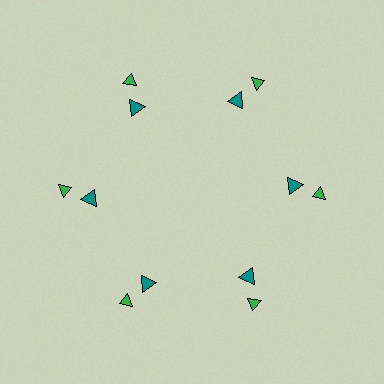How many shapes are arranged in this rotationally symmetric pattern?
There are 12 shapes, arranged in 6 groups of 2.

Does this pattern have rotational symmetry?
Yes, this pattern has 6-fold rotational symmetry. It looks the same after rotating 60 degrees around the center.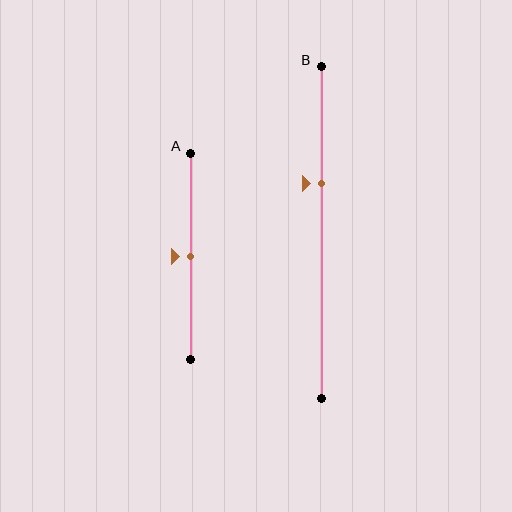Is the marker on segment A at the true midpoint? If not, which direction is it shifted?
Yes, the marker on segment A is at the true midpoint.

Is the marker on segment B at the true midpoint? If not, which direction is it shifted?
No, the marker on segment B is shifted upward by about 15% of the segment length.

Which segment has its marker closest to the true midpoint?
Segment A has its marker closest to the true midpoint.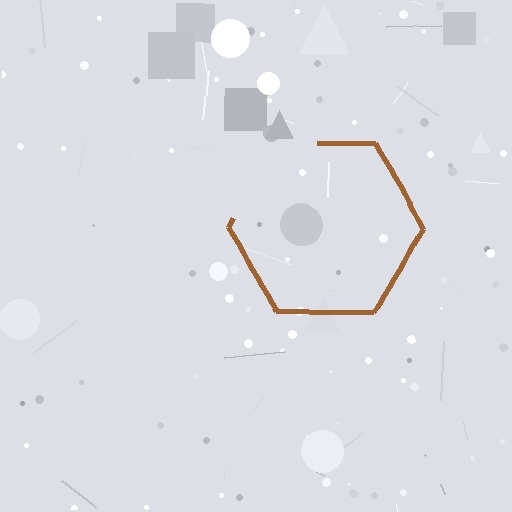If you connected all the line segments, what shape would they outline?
They would outline a hexagon.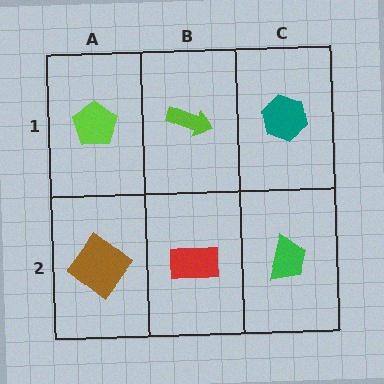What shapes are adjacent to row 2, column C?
A teal hexagon (row 1, column C), a red rectangle (row 2, column B).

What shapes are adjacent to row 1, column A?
A brown diamond (row 2, column A), a lime arrow (row 1, column B).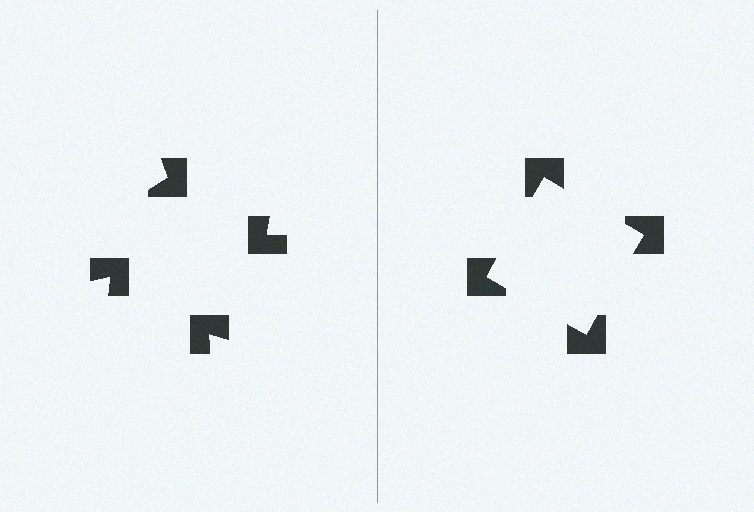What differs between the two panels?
The notched squares are positioned identically on both sides; only the wedge orientations differ. On the right they align to a square; on the left they are misaligned.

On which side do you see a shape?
An illusory square appears on the right side. On the left side the wedge cuts are rotated, so no coherent shape forms.